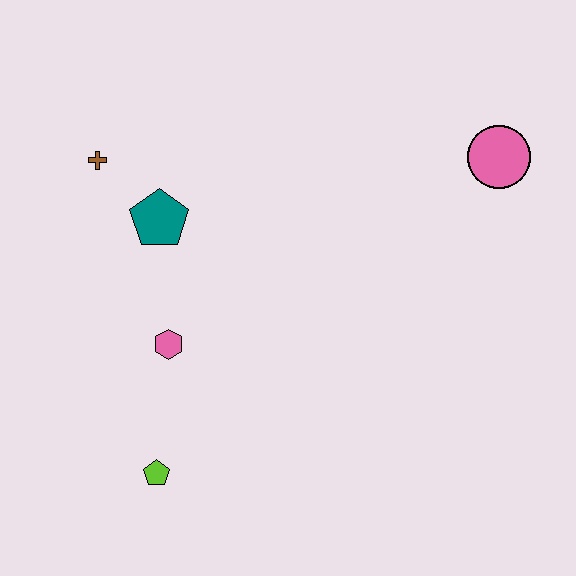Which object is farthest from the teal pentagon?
The pink circle is farthest from the teal pentagon.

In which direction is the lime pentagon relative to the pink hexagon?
The lime pentagon is below the pink hexagon.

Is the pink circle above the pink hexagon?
Yes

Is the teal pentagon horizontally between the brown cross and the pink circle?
Yes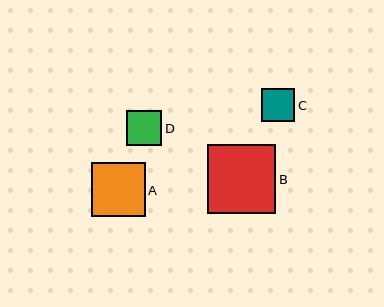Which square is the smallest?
Square C is the smallest with a size of approximately 33 pixels.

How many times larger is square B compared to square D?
Square B is approximately 1.9 times the size of square D.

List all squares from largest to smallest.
From largest to smallest: B, A, D, C.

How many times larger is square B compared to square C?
Square B is approximately 2.1 times the size of square C.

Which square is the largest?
Square B is the largest with a size of approximately 68 pixels.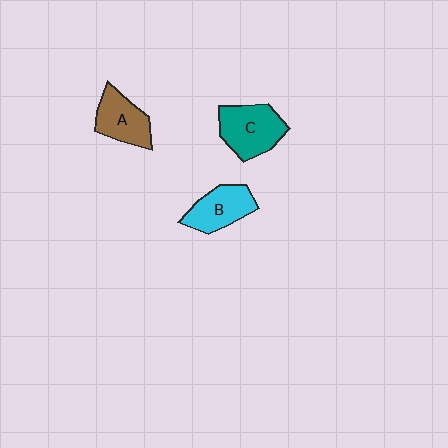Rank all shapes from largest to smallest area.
From largest to smallest: C (teal), B (cyan), A (brown).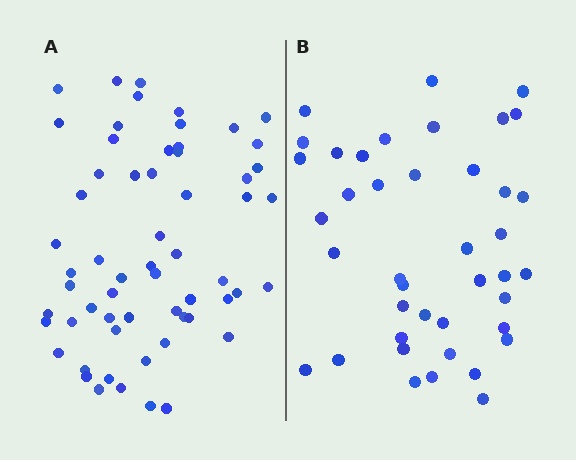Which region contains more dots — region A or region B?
Region A (the left region) has more dots.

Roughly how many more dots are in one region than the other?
Region A has approximately 20 more dots than region B.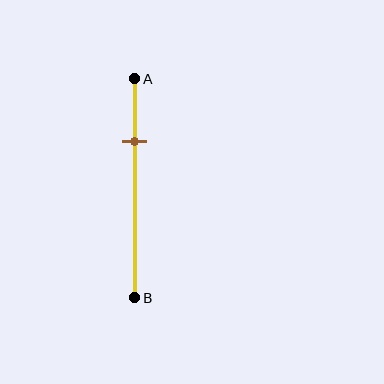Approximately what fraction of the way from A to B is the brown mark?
The brown mark is approximately 30% of the way from A to B.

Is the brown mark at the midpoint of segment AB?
No, the mark is at about 30% from A, not at the 50% midpoint.